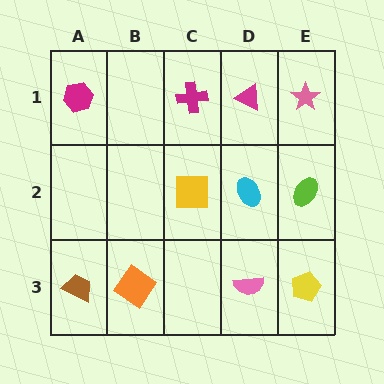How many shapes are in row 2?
3 shapes.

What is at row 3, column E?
A yellow pentagon.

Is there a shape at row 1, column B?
No, that cell is empty.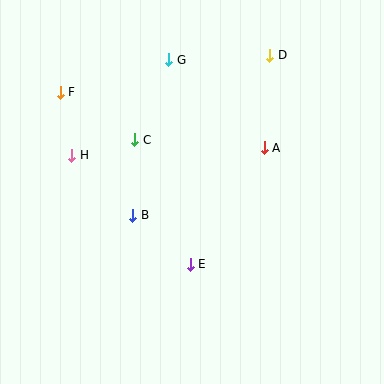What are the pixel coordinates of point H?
Point H is at (72, 155).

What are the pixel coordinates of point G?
Point G is at (169, 60).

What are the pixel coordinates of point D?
Point D is at (270, 55).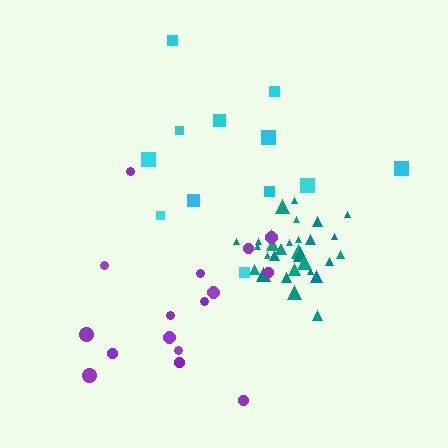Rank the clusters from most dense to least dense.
teal, purple, cyan.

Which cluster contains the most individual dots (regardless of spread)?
Teal (32).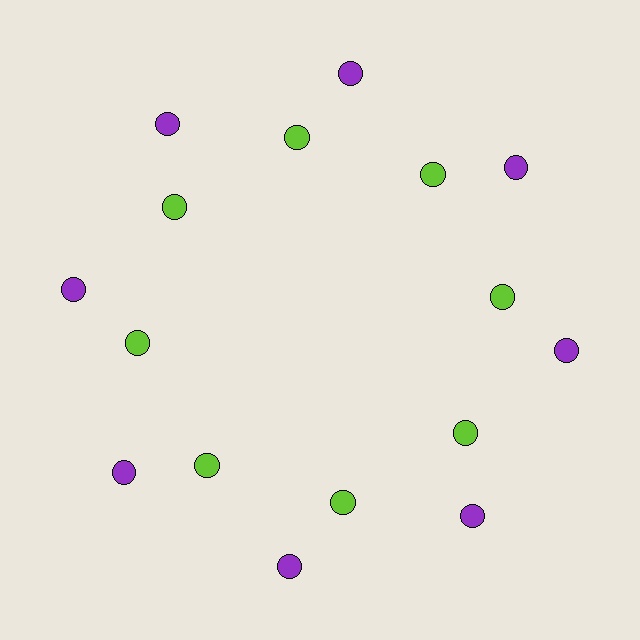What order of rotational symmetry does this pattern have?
This pattern has 8-fold rotational symmetry.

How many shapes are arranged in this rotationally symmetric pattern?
There are 16 shapes, arranged in 8 groups of 2.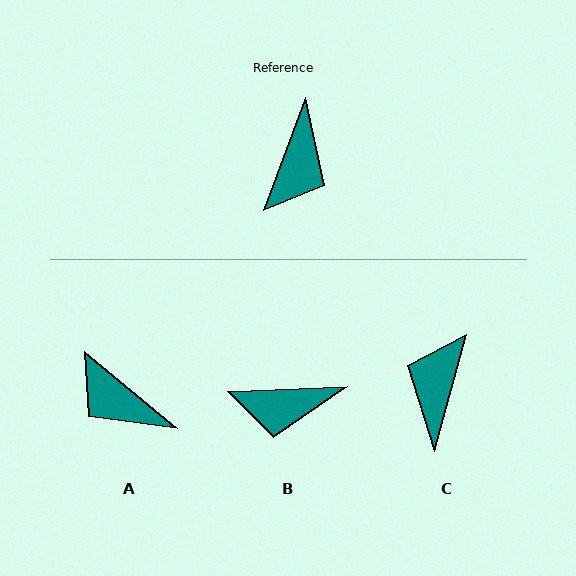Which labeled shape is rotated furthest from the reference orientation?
C, about 175 degrees away.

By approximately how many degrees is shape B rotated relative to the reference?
Approximately 67 degrees clockwise.